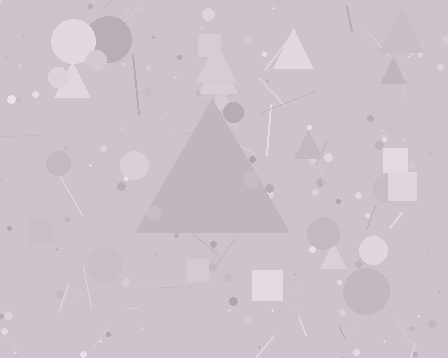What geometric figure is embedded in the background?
A triangle is embedded in the background.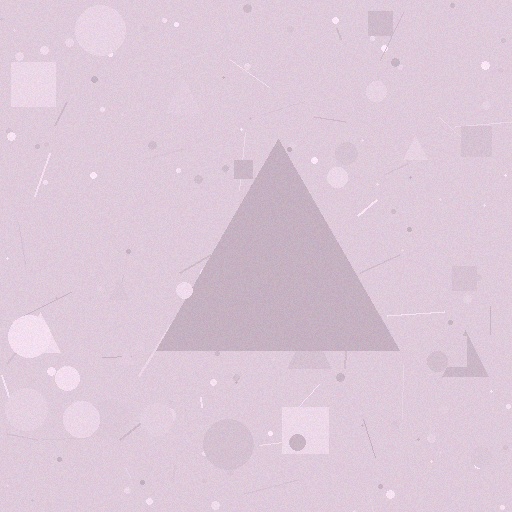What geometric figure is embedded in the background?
A triangle is embedded in the background.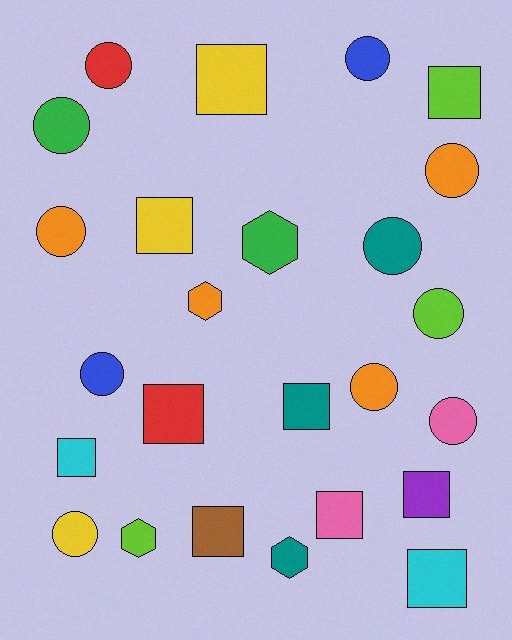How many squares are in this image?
There are 10 squares.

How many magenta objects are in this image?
There are no magenta objects.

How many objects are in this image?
There are 25 objects.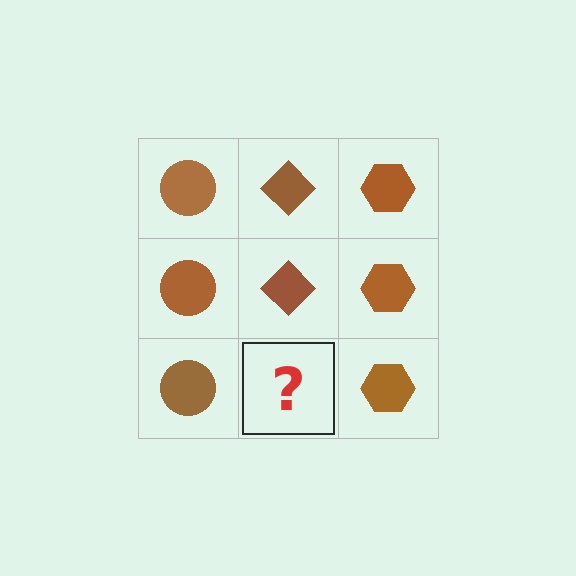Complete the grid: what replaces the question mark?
The question mark should be replaced with a brown diamond.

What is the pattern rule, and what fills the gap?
The rule is that each column has a consistent shape. The gap should be filled with a brown diamond.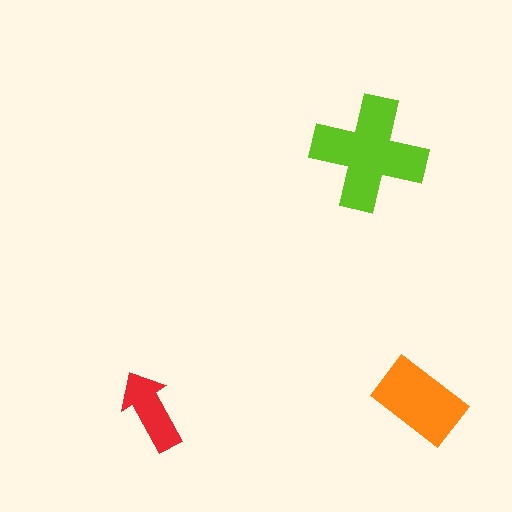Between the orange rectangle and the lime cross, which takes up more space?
The lime cross.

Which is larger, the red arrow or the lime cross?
The lime cross.